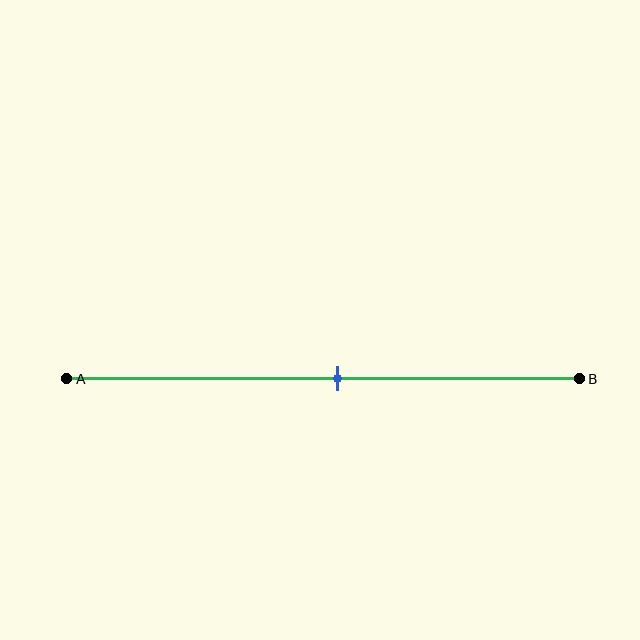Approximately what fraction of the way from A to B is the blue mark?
The blue mark is approximately 55% of the way from A to B.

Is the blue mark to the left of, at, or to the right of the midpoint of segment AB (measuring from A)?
The blue mark is approximately at the midpoint of segment AB.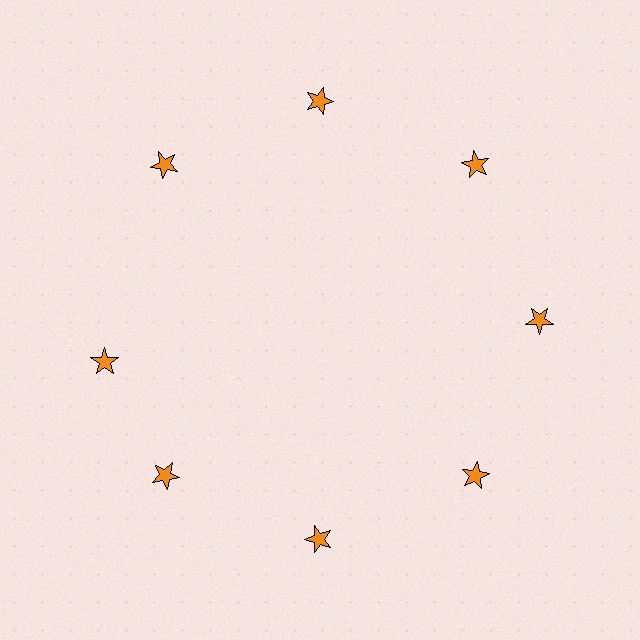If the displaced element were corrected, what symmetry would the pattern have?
It would have 8-fold rotational symmetry — the pattern would map onto itself every 45 degrees.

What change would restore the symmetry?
The symmetry would be restored by rotating it back into even spacing with its neighbors so that all 8 stars sit at equal angles and equal distance from the center.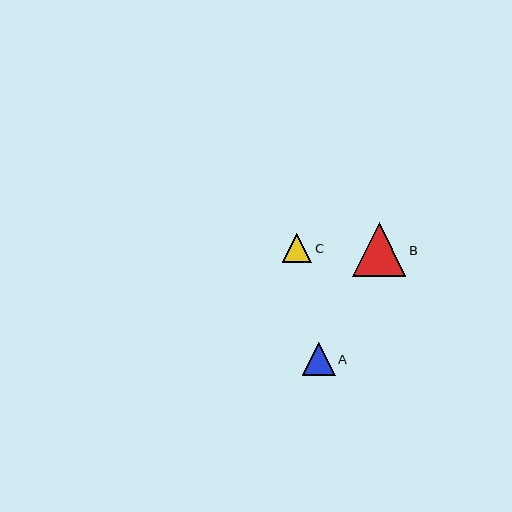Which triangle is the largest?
Triangle B is the largest with a size of approximately 53 pixels.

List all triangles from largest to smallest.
From largest to smallest: B, A, C.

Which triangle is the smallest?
Triangle C is the smallest with a size of approximately 29 pixels.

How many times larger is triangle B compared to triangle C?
Triangle B is approximately 1.8 times the size of triangle C.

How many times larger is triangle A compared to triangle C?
Triangle A is approximately 1.1 times the size of triangle C.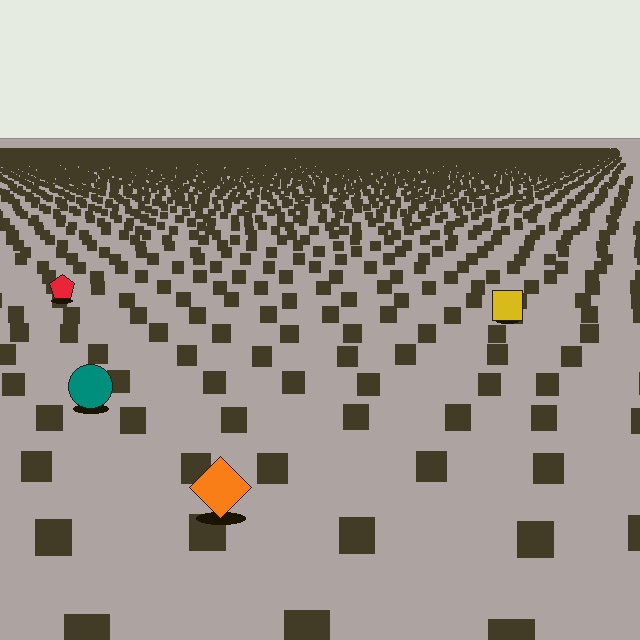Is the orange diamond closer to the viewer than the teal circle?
Yes. The orange diamond is closer — you can tell from the texture gradient: the ground texture is coarser near it.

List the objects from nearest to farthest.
From nearest to farthest: the orange diamond, the teal circle, the yellow square, the red pentagon.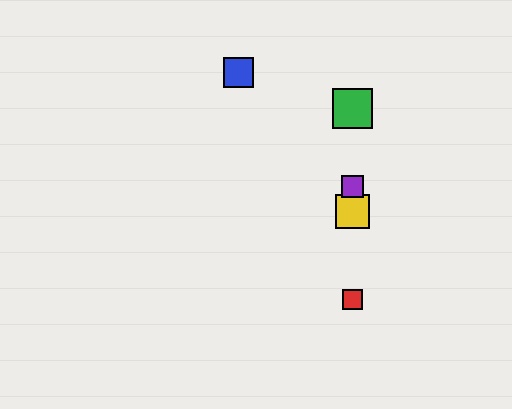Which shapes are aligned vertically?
The red square, the green square, the yellow square, the purple square are aligned vertically.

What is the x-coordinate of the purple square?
The purple square is at x≈353.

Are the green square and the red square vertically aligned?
Yes, both are at x≈353.